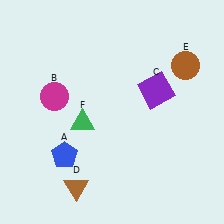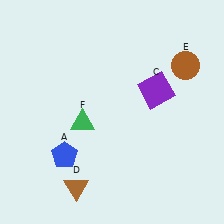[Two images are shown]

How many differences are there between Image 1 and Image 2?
There is 1 difference between the two images.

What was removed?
The magenta circle (B) was removed in Image 2.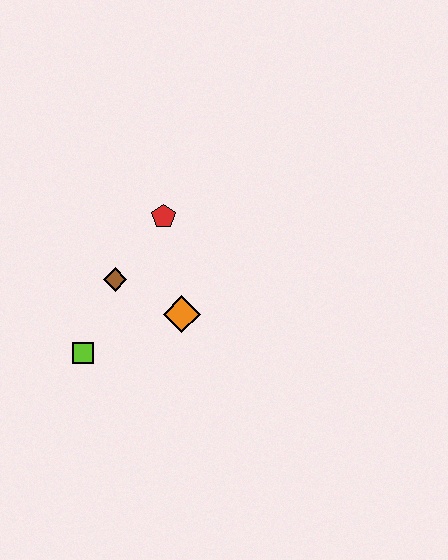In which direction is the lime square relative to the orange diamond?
The lime square is to the left of the orange diamond.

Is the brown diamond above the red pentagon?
No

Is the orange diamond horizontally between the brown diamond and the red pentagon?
No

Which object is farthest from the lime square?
The red pentagon is farthest from the lime square.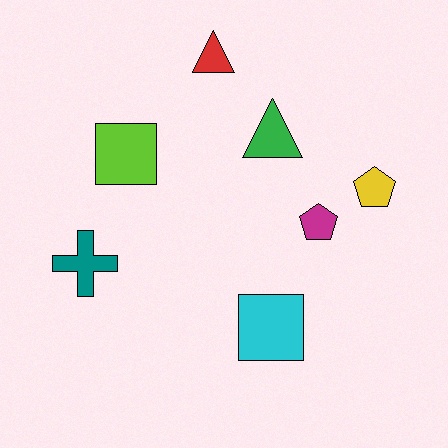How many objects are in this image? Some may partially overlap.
There are 7 objects.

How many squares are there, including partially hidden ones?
There are 2 squares.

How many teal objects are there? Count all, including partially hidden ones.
There is 1 teal object.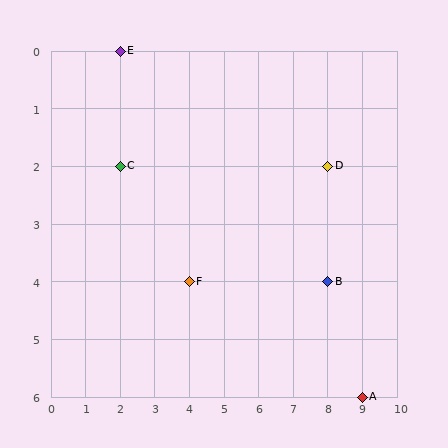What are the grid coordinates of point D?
Point D is at grid coordinates (8, 2).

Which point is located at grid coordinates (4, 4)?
Point F is at (4, 4).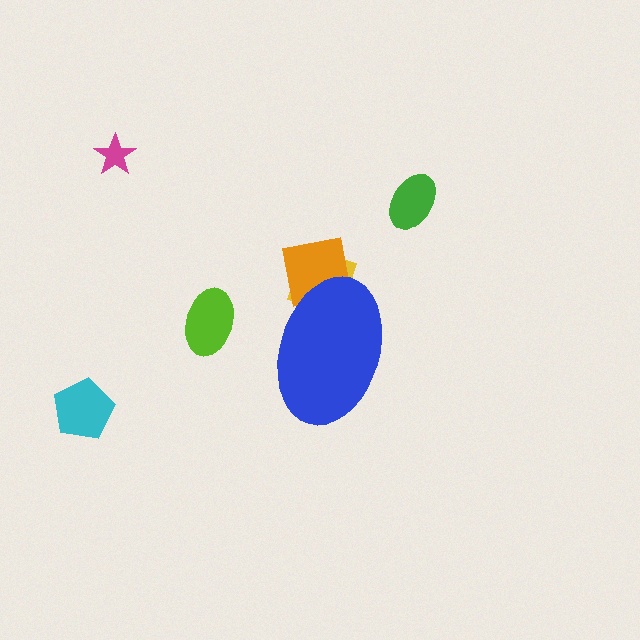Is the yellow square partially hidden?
Yes, the yellow square is partially hidden behind the blue ellipse.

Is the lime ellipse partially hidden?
No, the lime ellipse is fully visible.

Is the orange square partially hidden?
Yes, the orange square is partially hidden behind the blue ellipse.